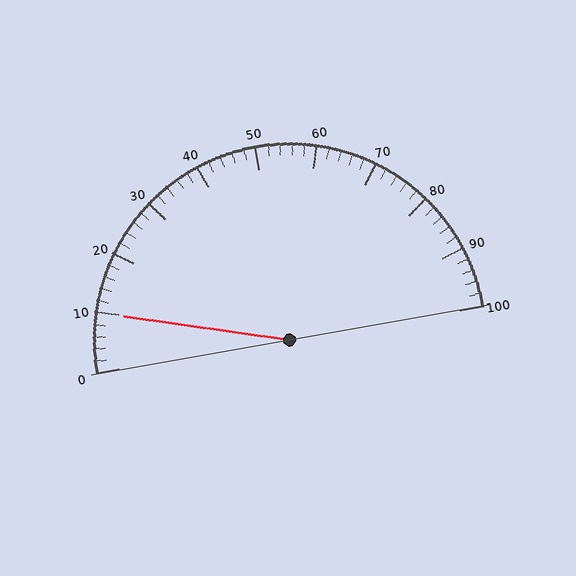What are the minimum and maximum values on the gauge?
The gauge ranges from 0 to 100.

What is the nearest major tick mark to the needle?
The nearest major tick mark is 10.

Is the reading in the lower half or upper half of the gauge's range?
The reading is in the lower half of the range (0 to 100).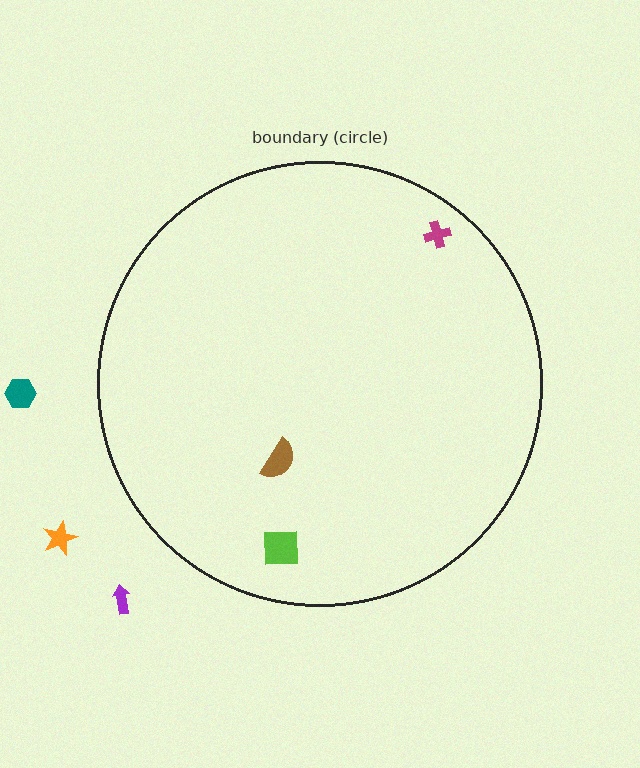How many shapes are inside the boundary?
3 inside, 3 outside.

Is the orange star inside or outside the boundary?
Outside.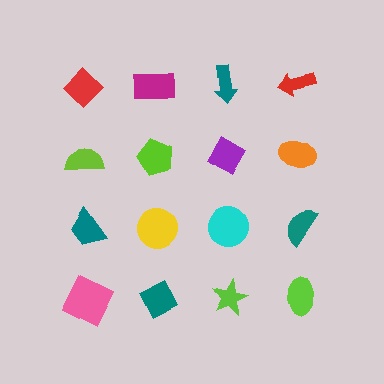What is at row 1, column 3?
A teal arrow.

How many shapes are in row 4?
4 shapes.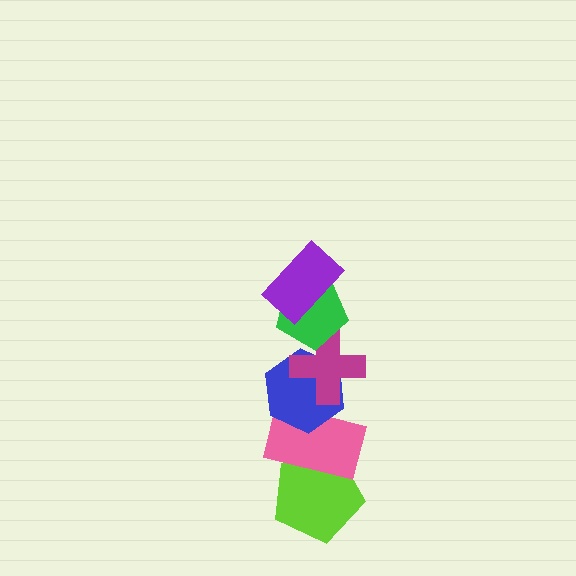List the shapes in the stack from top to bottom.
From top to bottom: the purple rectangle, the green pentagon, the magenta cross, the blue hexagon, the pink rectangle, the lime pentagon.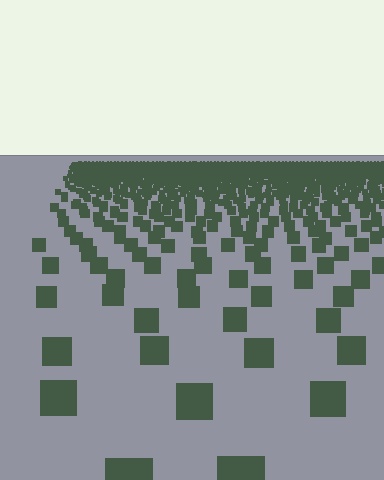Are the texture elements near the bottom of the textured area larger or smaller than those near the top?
Larger. Near the bottom, elements are closer to the viewer and appear at a bigger on-screen size.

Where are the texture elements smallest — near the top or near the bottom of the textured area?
Near the top.